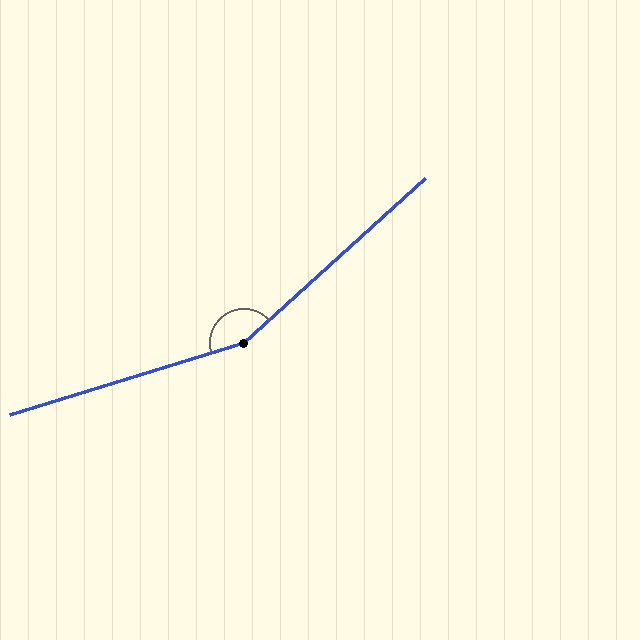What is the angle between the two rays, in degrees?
Approximately 155 degrees.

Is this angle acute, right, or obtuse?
It is obtuse.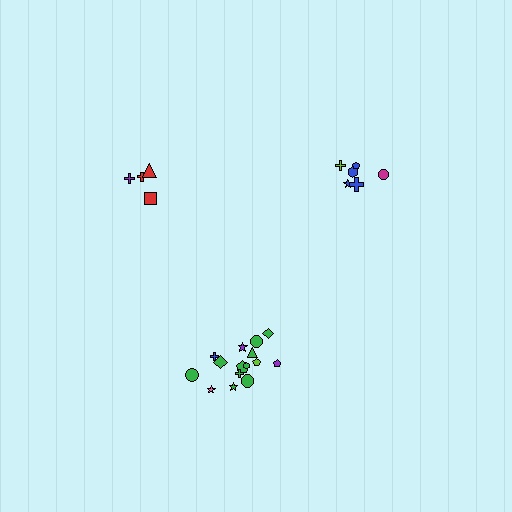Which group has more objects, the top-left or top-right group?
The top-right group.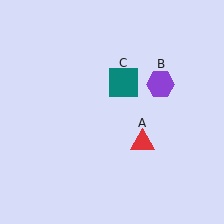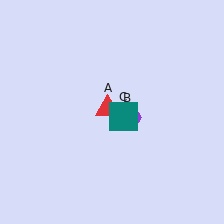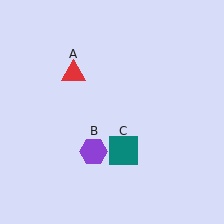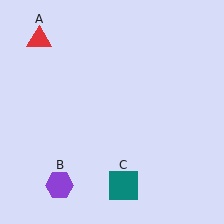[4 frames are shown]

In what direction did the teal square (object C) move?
The teal square (object C) moved down.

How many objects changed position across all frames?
3 objects changed position: red triangle (object A), purple hexagon (object B), teal square (object C).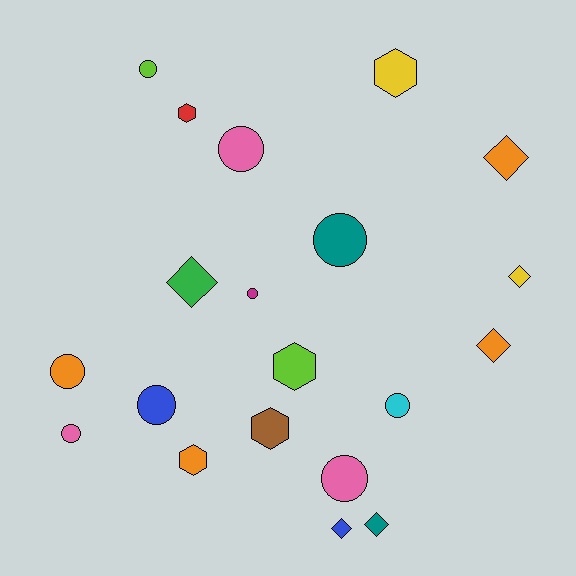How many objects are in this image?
There are 20 objects.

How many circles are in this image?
There are 9 circles.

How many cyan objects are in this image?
There is 1 cyan object.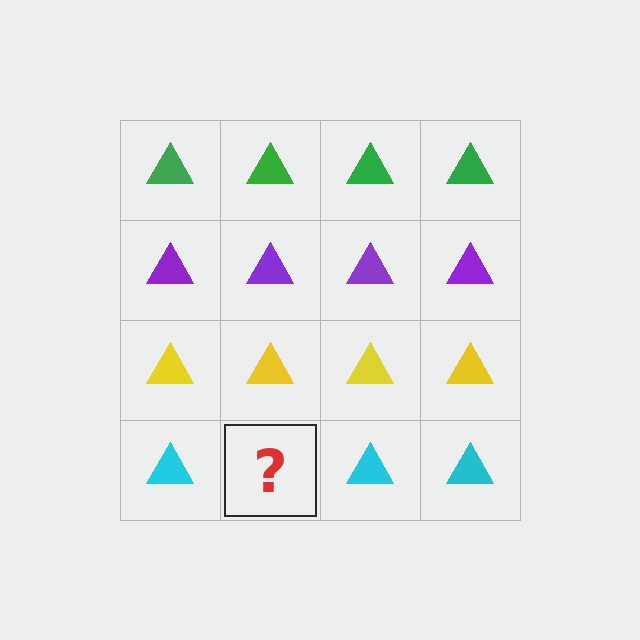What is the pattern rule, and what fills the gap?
The rule is that each row has a consistent color. The gap should be filled with a cyan triangle.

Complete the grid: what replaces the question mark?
The question mark should be replaced with a cyan triangle.